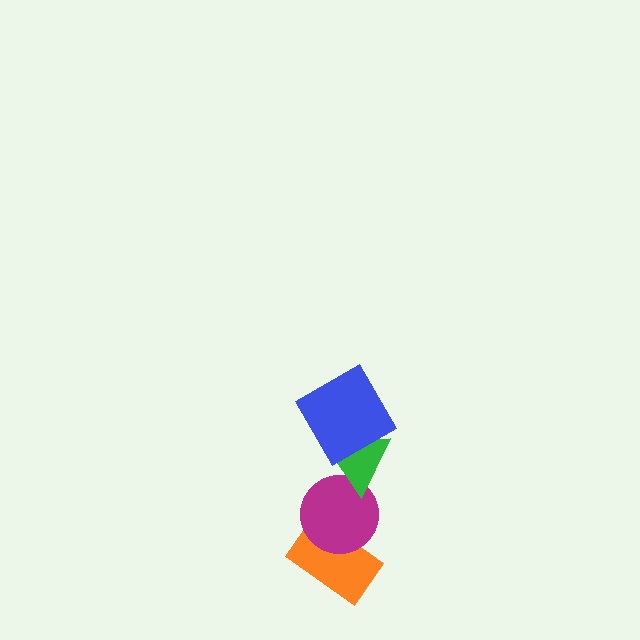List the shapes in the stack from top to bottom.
From top to bottom: the blue square, the green triangle, the magenta circle, the orange rectangle.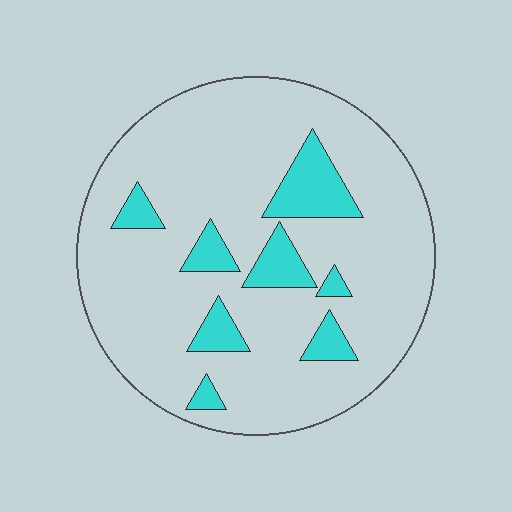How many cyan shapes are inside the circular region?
8.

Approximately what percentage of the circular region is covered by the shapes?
Approximately 15%.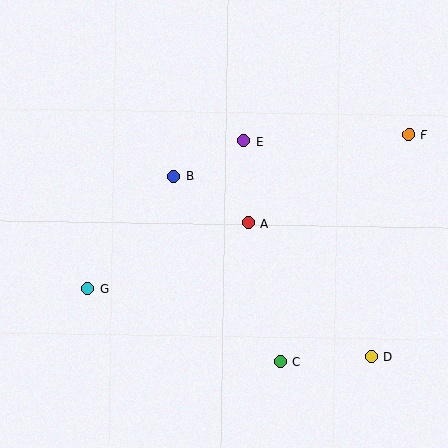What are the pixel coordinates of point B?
Point B is at (173, 176).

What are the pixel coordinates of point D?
Point D is at (371, 357).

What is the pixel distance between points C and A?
The distance between C and A is 142 pixels.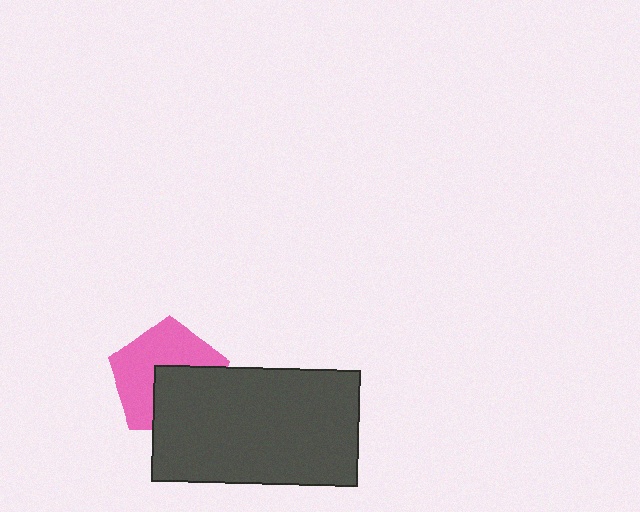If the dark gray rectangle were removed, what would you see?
You would see the complete pink pentagon.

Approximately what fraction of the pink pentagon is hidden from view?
Roughly 42% of the pink pentagon is hidden behind the dark gray rectangle.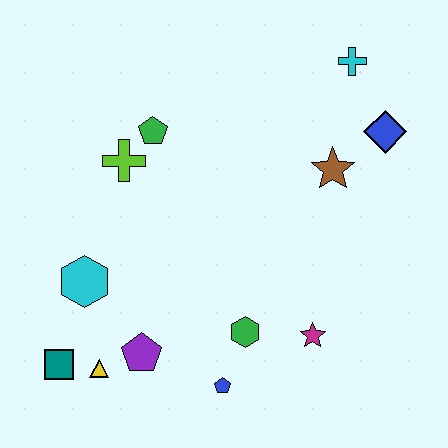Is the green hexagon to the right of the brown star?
No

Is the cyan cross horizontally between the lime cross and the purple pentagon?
No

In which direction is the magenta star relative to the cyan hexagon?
The magenta star is to the right of the cyan hexagon.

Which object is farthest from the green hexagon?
The cyan cross is farthest from the green hexagon.